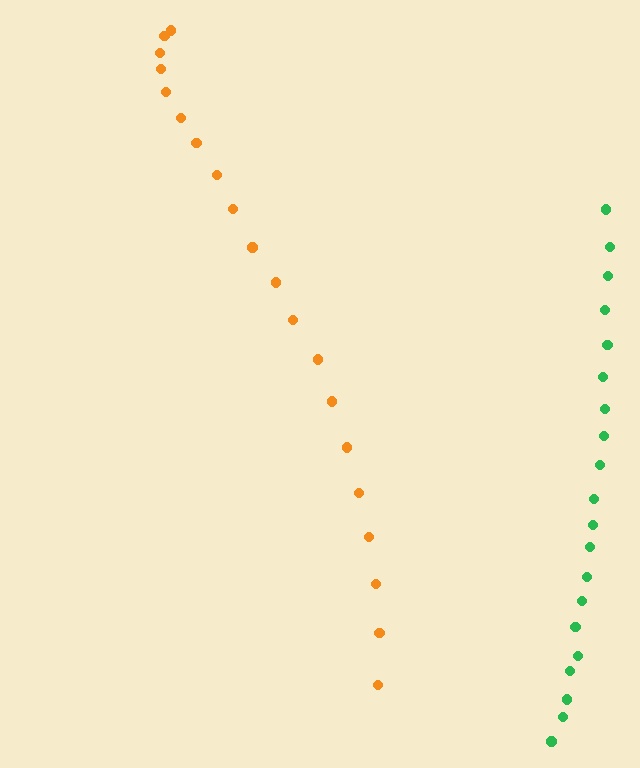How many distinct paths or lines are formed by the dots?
There are 2 distinct paths.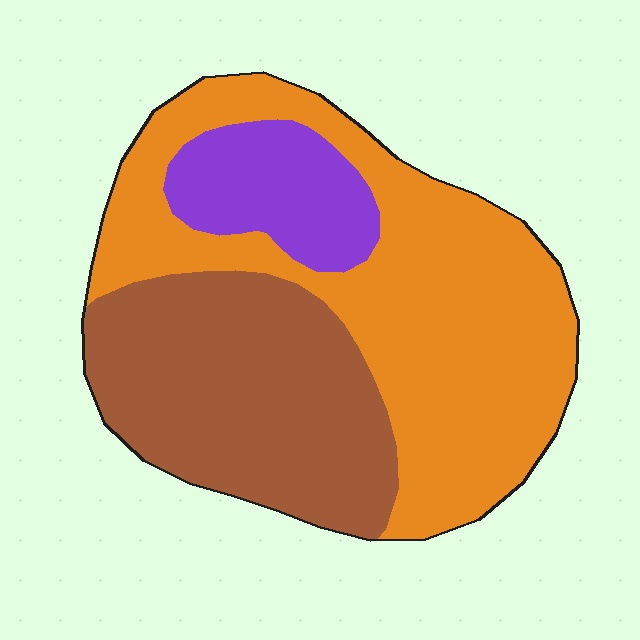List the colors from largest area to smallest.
From largest to smallest: orange, brown, purple.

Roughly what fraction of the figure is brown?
Brown covers roughly 35% of the figure.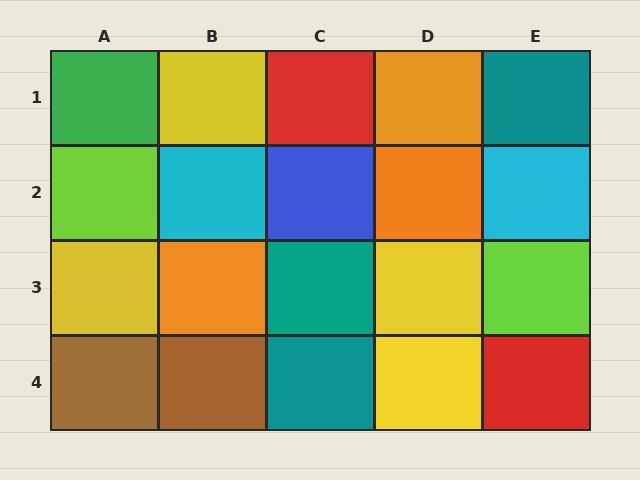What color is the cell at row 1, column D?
Orange.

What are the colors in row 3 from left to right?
Yellow, orange, teal, yellow, lime.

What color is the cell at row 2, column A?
Lime.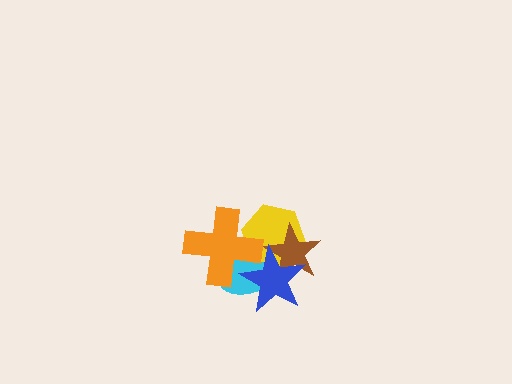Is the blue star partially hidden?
Yes, it is partially covered by another shape.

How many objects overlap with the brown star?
3 objects overlap with the brown star.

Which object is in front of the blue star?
The orange cross is in front of the blue star.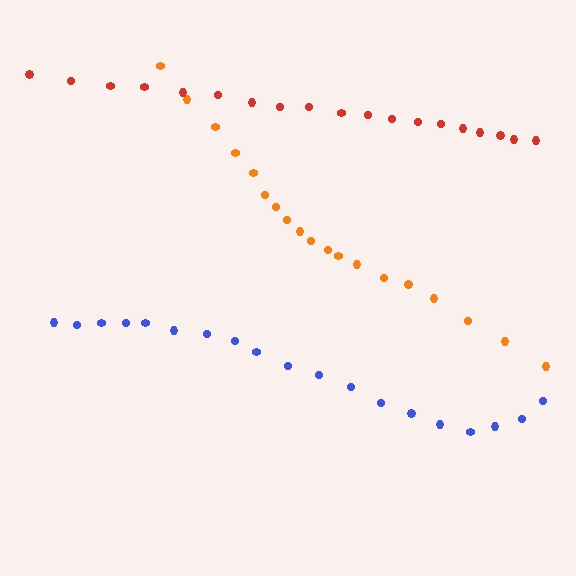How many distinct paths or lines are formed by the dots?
There are 3 distinct paths.